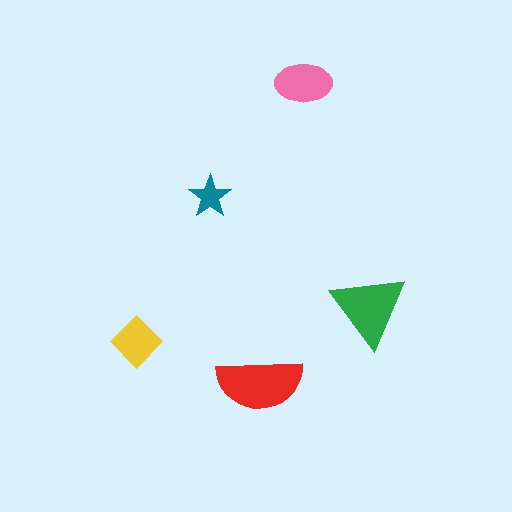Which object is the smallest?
The teal star.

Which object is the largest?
The red semicircle.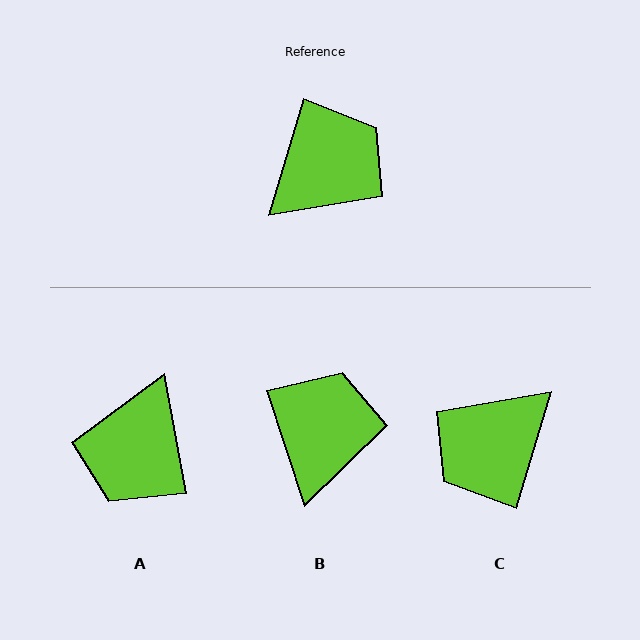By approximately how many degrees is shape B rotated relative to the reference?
Approximately 35 degrees counter-clockwise.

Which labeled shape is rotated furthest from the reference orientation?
C, about 180 degrees away.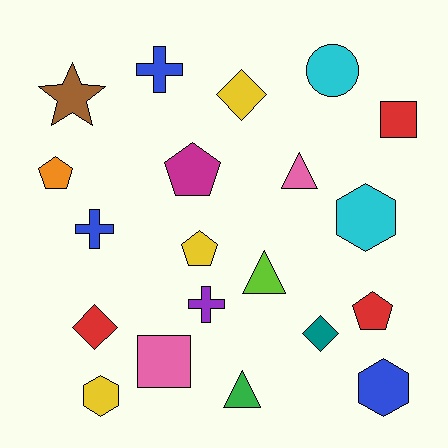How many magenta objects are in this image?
There is 1 magenta object.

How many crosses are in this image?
There are 3 crosses.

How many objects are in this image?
There are 20 objects.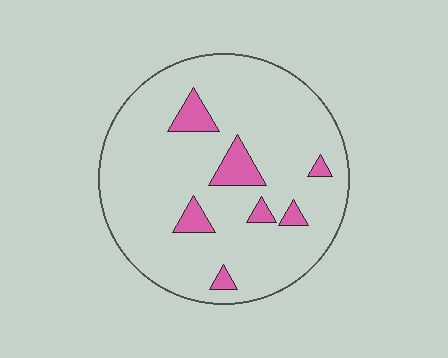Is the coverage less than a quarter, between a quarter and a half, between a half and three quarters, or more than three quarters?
Less than a quarter.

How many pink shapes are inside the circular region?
7.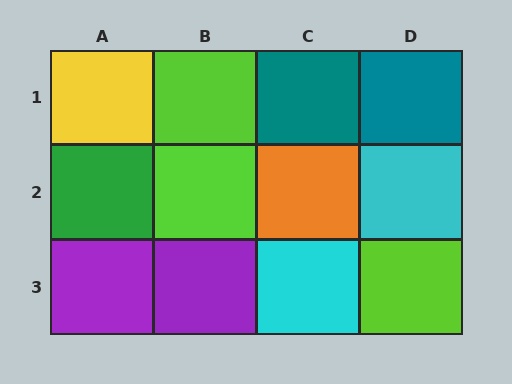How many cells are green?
1 cell is green.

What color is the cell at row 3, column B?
Purple.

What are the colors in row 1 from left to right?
Yellow, lime, teal, teal.